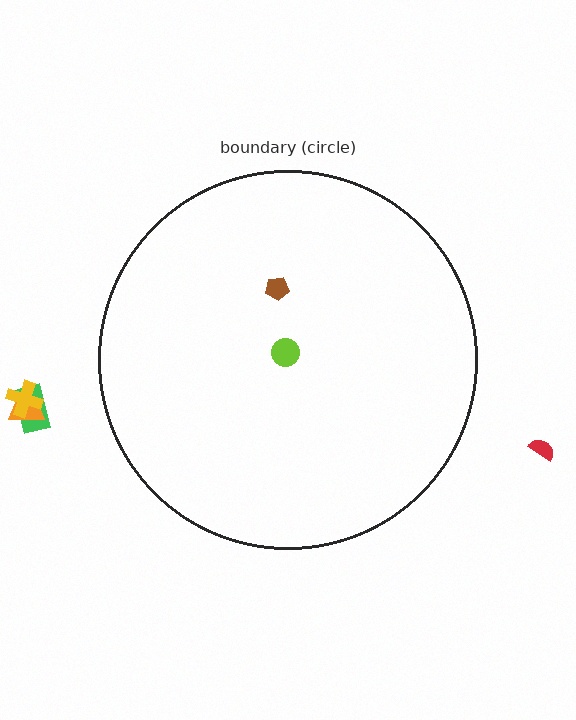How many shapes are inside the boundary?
2 inside, 4 outside.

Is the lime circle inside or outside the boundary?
Inside.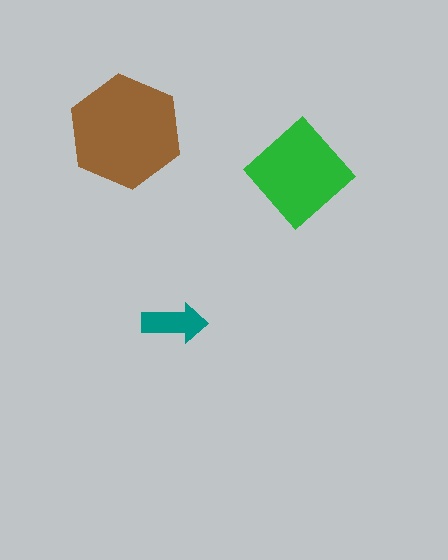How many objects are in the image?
There are 3 objects in the image.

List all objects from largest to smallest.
The brown hexagon, the green diamond, the teal arrow.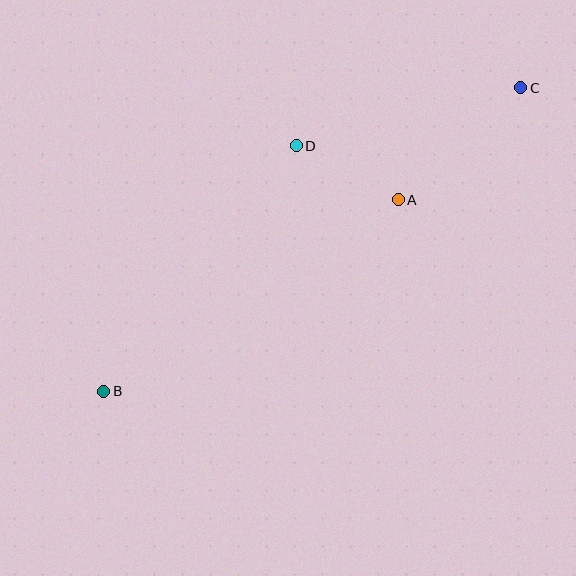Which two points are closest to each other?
Points A and D are closest to each other.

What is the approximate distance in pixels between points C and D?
The distance between C and D is approximately 232 pixels.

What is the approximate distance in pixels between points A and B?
The distance between A and B is approximately 351 pixels.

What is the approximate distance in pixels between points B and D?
The distance between B and D is approximately 312 pixels.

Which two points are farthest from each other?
Points B and C are farthest from each other.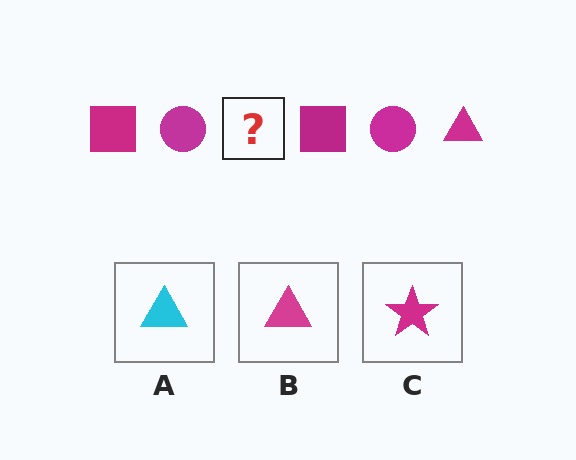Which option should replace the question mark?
Option B.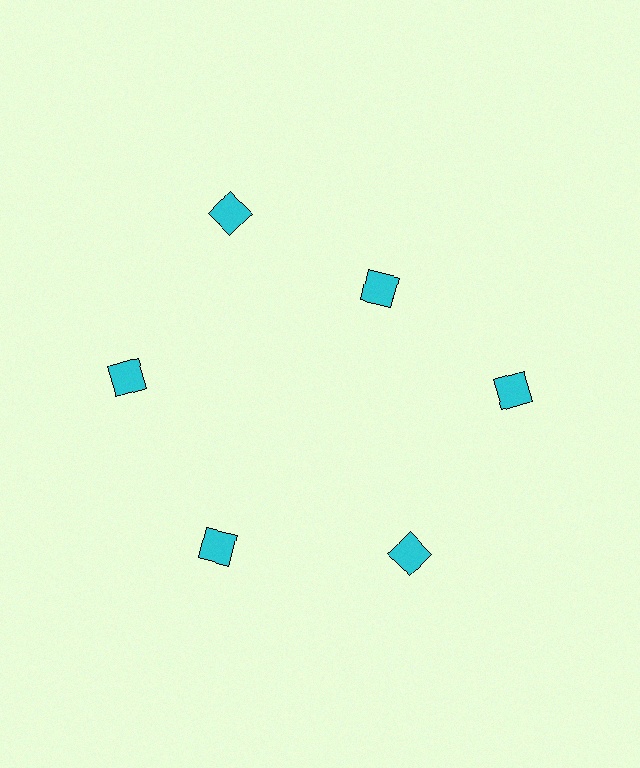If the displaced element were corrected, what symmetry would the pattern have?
It would have 6-fold rotational symmetry — the pattern would map onto itself every 60 degrees.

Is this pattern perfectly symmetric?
No. The 6 cyan diamonds are arranged in a ring, but one element near the 1 o'clock position is pulled inward toward the center, breaking the 6-fold rotational symmetry.